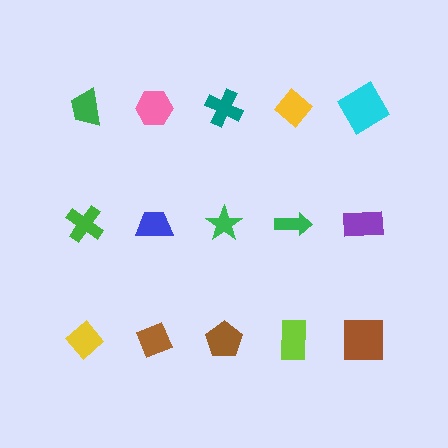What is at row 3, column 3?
A brown pentagon.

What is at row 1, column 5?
A cyan diamond.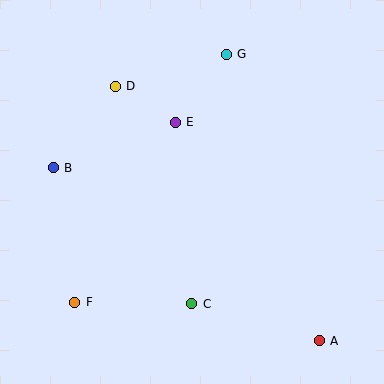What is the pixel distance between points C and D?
The distance between C and D is 231 pixels.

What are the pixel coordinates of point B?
Point B is at (53, 168).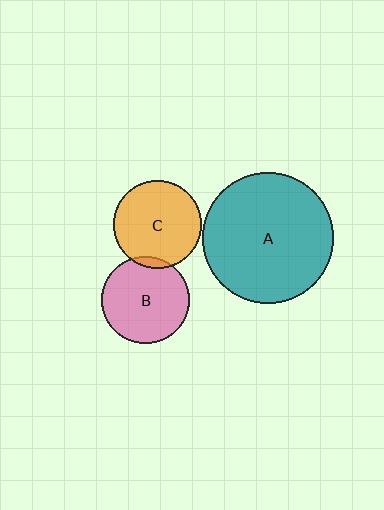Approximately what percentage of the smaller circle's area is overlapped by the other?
Approximately 5%.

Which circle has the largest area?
Circle A (teal).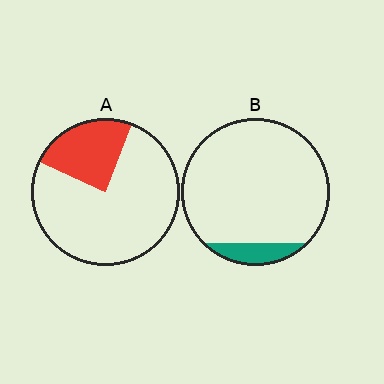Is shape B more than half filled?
No.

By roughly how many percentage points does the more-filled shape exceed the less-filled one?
By roughly 15 percentage points (A over B).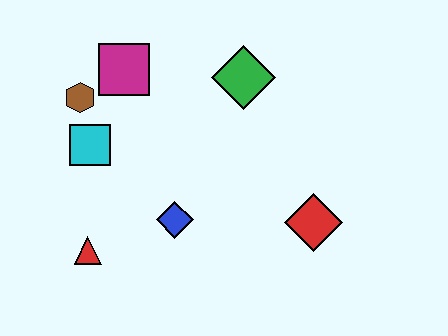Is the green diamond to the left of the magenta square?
No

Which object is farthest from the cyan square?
The red diamond is farthest from the cyan square.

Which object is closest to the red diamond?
The blue diamond is closest to the red diamond.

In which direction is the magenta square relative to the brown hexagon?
The magenta square is to the right of the brown hexagon.